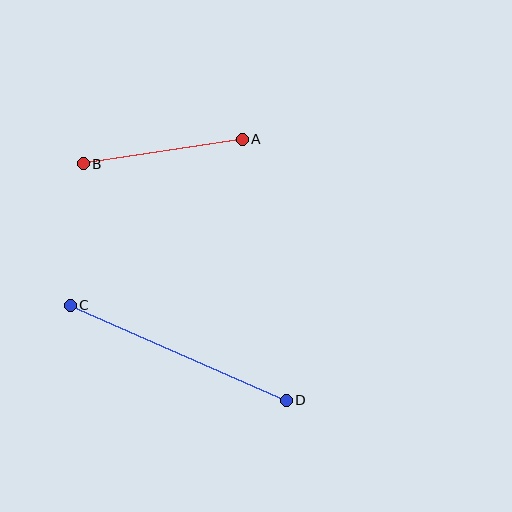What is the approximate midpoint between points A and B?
The midpoint is at approximately (163, 151) pixels.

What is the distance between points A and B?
The distance is approximately 161 pixels.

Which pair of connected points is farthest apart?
Points C and D are farthest apart.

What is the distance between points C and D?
The distance is approximately 236 pixels.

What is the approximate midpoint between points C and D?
The midpoint is at approximately (178, 353) pixels.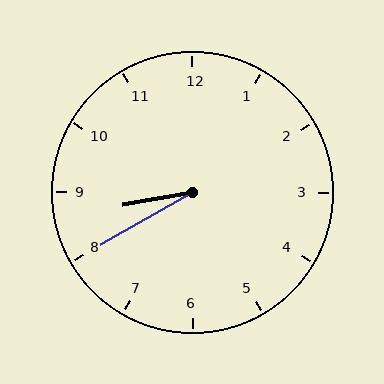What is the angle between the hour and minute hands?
Approximately 20 degrees.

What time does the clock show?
8:40.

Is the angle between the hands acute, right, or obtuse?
It is acute.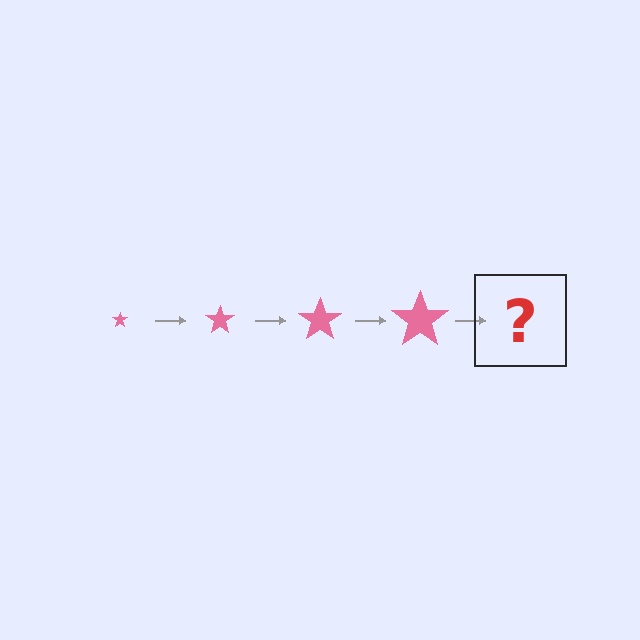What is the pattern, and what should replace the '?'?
The pattern is that the star gets progressively larger each step. The '?' should be a pink star, larger than the previous one.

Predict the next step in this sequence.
The next step is a pink star, larger than the previous one.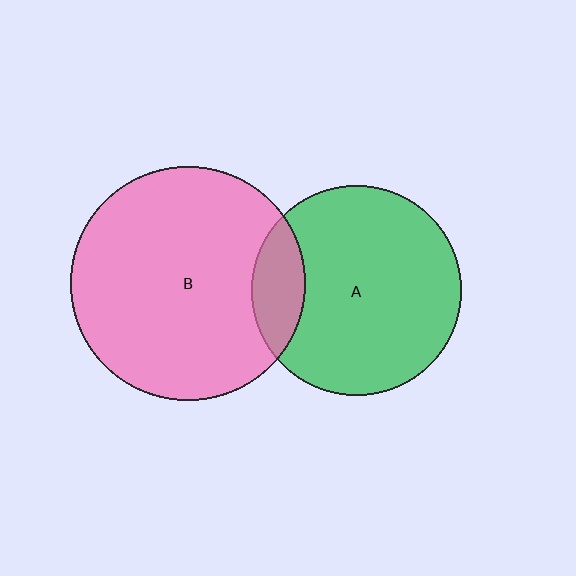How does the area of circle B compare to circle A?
Approximately 1.3 times.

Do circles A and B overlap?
Yes.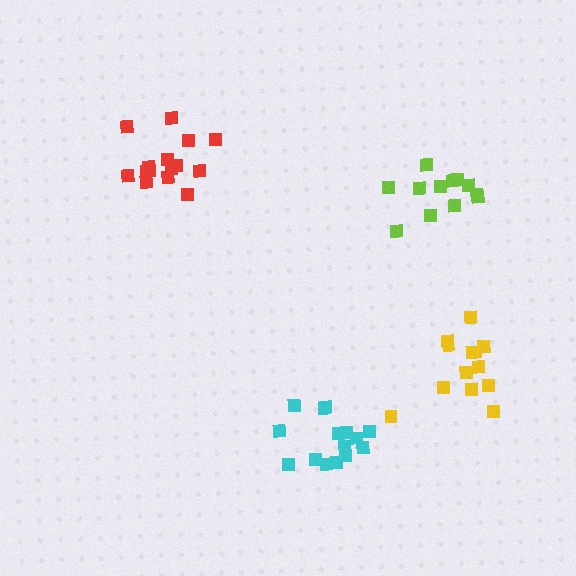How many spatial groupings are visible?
There are 4 spatial groupings.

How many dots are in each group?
Group 1: 12 dots, Group 2: 15 dots, Group 3: 13 dots, Group 4: 15 dots (55 total).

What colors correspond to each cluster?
The clusters are colored: lime, red, yellow, cyan.